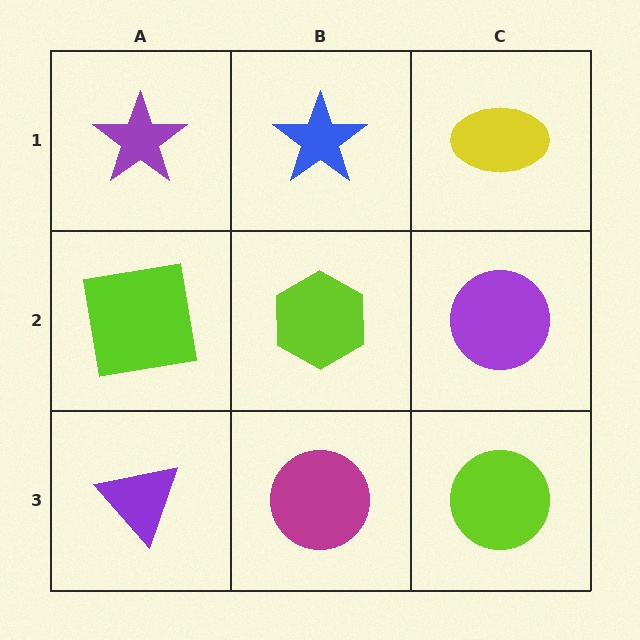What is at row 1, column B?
A blue star.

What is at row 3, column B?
A magenta circle.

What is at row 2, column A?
A lime square.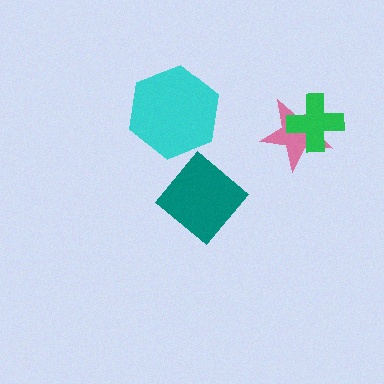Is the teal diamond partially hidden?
No, no other shape covers it.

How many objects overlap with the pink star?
1 object overlaps with the pink star.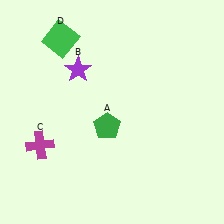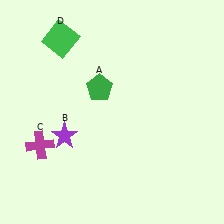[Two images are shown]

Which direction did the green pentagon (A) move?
The green pentagon (A) moved up.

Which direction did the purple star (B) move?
The purple star (B) moved down.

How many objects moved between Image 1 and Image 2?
2 objects moved between the two images.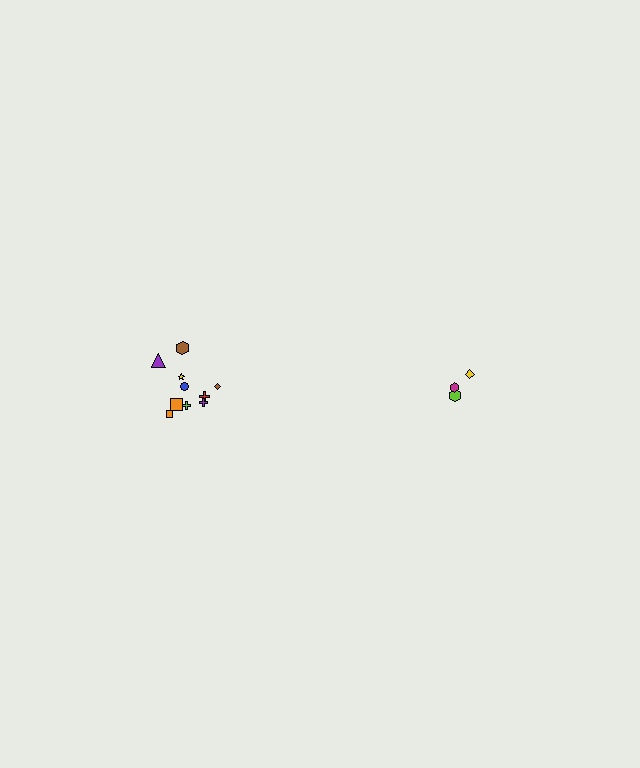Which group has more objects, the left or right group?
The left group.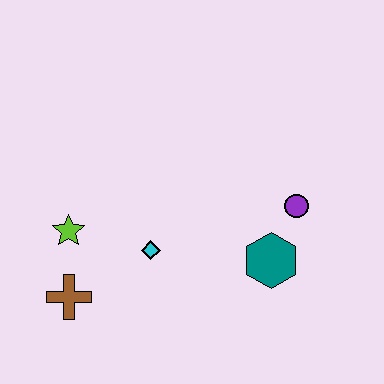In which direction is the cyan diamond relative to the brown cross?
The cyan diamond is to the right of the brown cross.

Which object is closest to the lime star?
The brown cross is closest to the lime star.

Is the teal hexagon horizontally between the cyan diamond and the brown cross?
No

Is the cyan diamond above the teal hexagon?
Yes